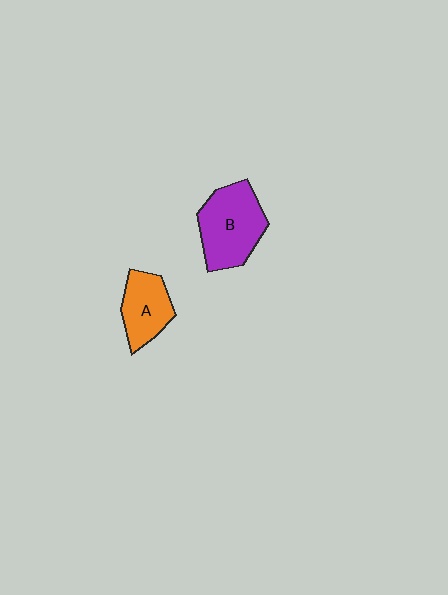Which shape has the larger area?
Shape B (purple).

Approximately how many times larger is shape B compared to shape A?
Approximately 1.5 times.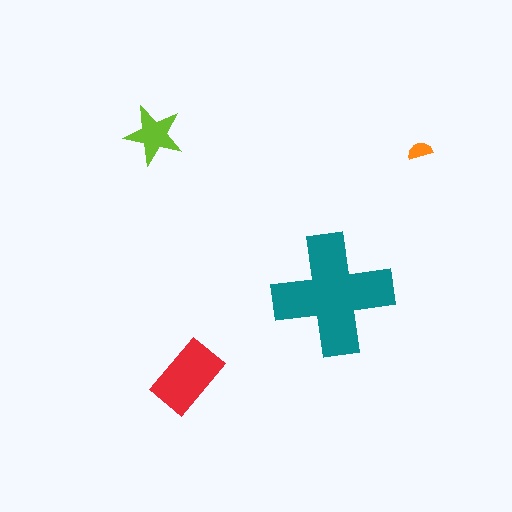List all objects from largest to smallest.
The teal cross, the red rectangle, the lime star, the orange semicircle.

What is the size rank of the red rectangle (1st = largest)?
2nd.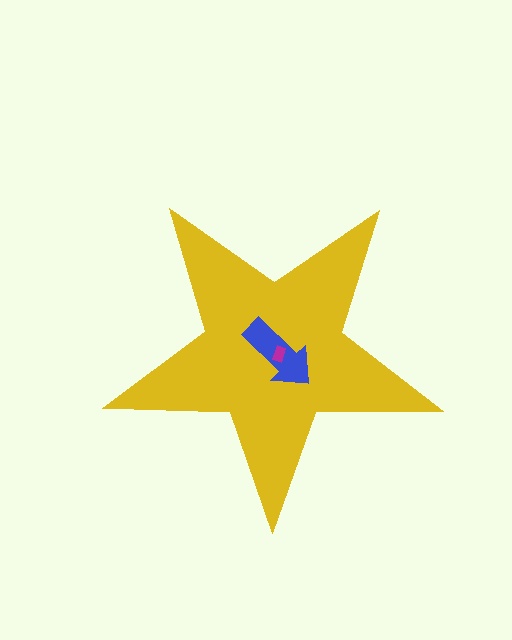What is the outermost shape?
The yellow star.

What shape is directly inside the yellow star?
The blue arrow.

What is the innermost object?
The magenta rectangle.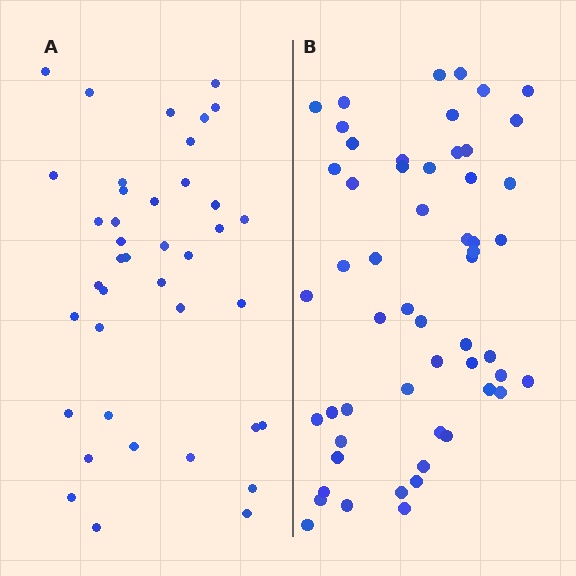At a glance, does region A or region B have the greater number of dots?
Region B (the right region) has more dots.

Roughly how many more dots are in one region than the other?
Region B has approximately 15 more dots than region A.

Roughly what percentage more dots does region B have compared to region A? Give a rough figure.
About 40% more.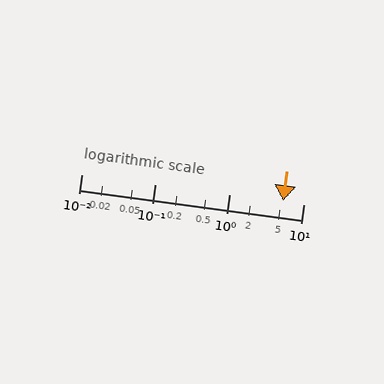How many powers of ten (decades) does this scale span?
The scale spans 3 decades, from 0.01 to 10.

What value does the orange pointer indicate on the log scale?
The pointer indicates approximately 5.3.